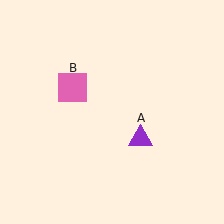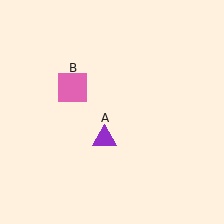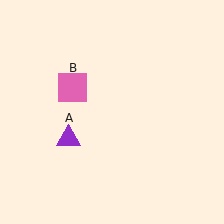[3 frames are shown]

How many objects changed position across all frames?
1 object changed position: purple triangle (object A).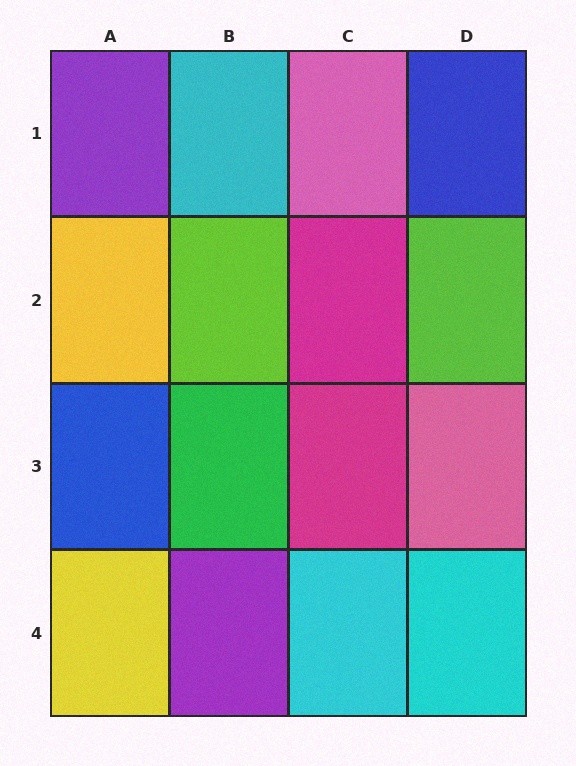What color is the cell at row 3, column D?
Pink.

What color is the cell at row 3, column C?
Magenta.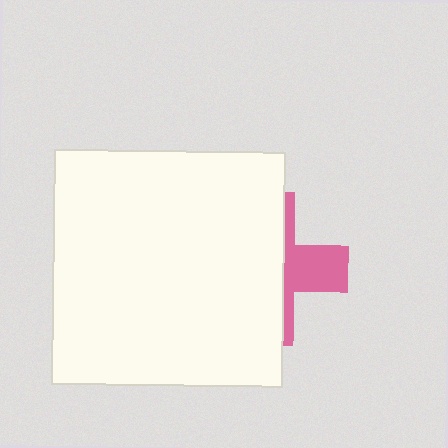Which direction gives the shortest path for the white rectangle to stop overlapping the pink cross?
Moving left gives the shortest separation.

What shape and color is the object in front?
The object in front is a white rectangle.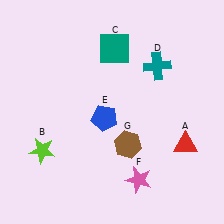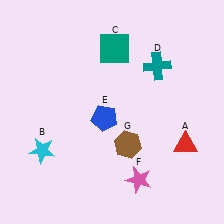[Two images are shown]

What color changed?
The star (B) changed from lime in Image 1 to cyan in Image 2.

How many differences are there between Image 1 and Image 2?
There is 1 difference between the two images.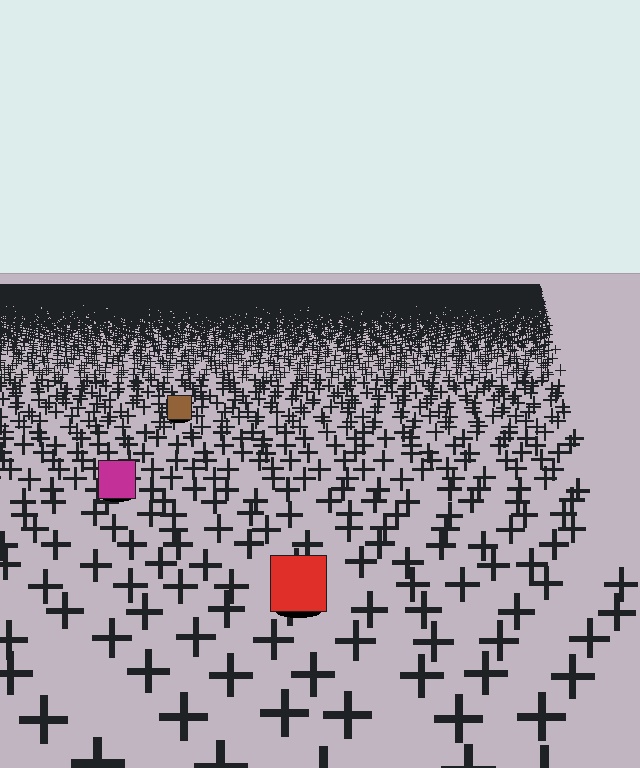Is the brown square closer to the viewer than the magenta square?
No. The magenta square is closer — you can tell from the texture gradient: the ground texture is coarser near it.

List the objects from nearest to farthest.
From nearest to farthest: the red square, the magenta square, the brown square.